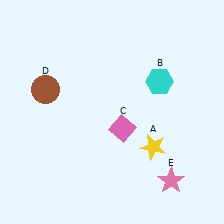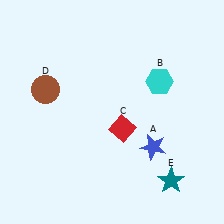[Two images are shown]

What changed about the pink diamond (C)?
In Image 1, C is pink. In Image 2, it changed to red.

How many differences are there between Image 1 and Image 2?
There are 3 differences between the two images.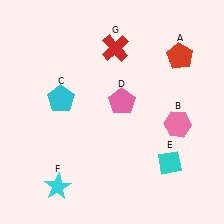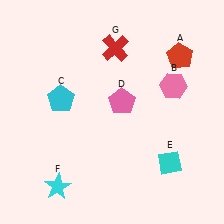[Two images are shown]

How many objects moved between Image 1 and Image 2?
1 object moved between the two images.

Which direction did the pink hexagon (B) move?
The pink hexagon (B) moved up.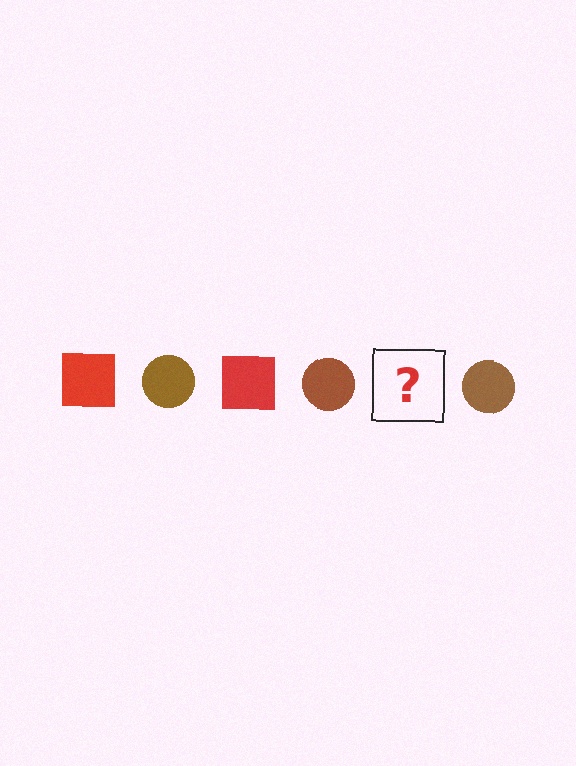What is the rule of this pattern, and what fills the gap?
The rule is that the pattern alternates between red square and brown circle. The gap should be filled with a red square.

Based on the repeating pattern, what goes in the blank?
The blank should be a red square.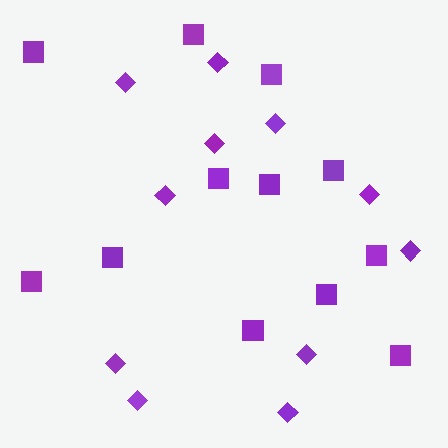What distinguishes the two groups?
There are 2 groups: one group of diamonds (11) and one group of squares (12).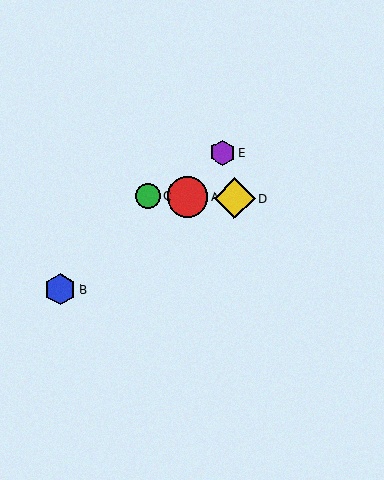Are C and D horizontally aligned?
Yes, both are at y≈196.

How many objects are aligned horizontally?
3 objects (A, C, D) are aligned horizontally.